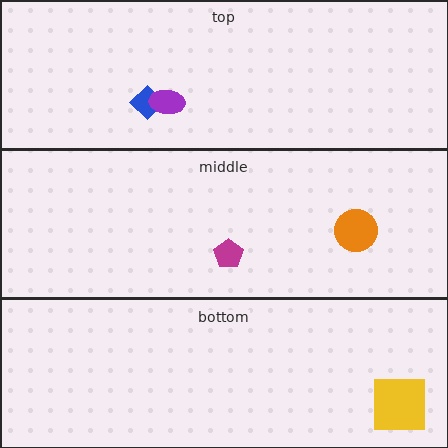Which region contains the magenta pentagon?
The middle region.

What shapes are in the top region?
The blue diamond, the purple ellipse.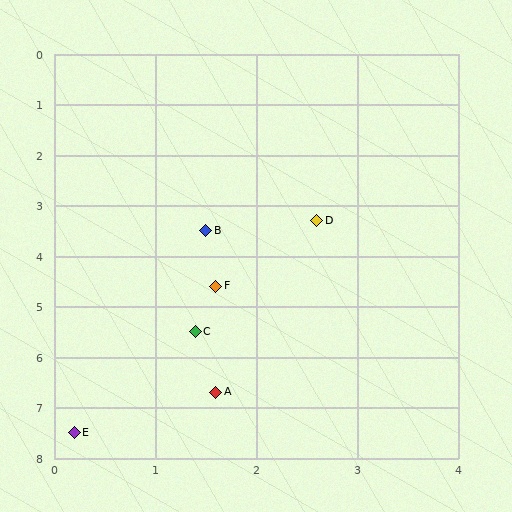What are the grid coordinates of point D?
Point D is at approximately (2.6, 3.3).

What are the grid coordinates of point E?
Point E is at approximately (0.2, 7.5).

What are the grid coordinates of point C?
Point C is at approximately (1.4, 5.5).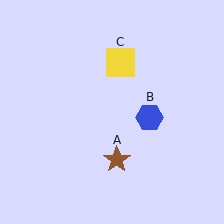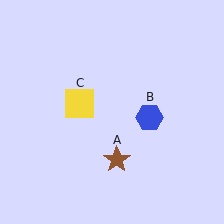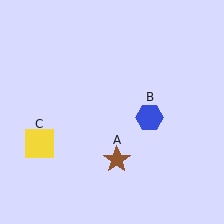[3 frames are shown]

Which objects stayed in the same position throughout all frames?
Brown star (object A) and blue hexagon (object B) remained stationary.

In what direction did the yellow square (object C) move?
The yellow square (object C) moved down and to the left.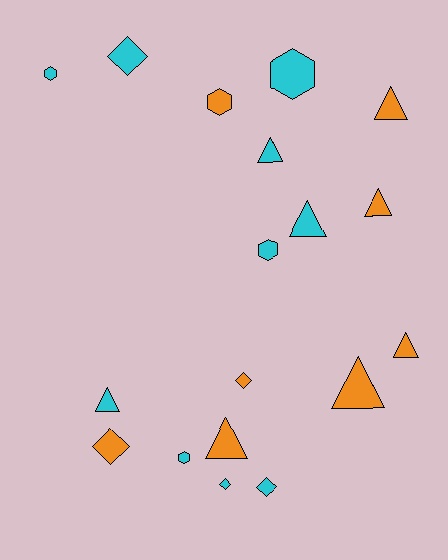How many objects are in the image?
There are 18 objects.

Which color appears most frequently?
Cyan, with 10 objects.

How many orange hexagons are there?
There is 1 orange hexagon.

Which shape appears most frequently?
Triangle, with 8 objects.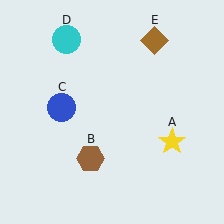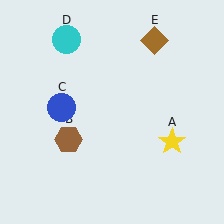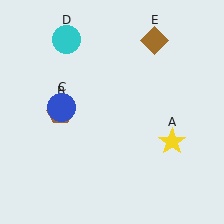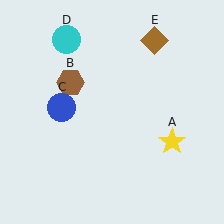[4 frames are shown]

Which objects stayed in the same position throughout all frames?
Yellow star (object A) and blue circle (object C) and cyan circle (object D) and brown diamond (object E) remained stationary.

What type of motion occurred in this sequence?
The brown hexagon (object B) rotated clockwise around the center of the scene.